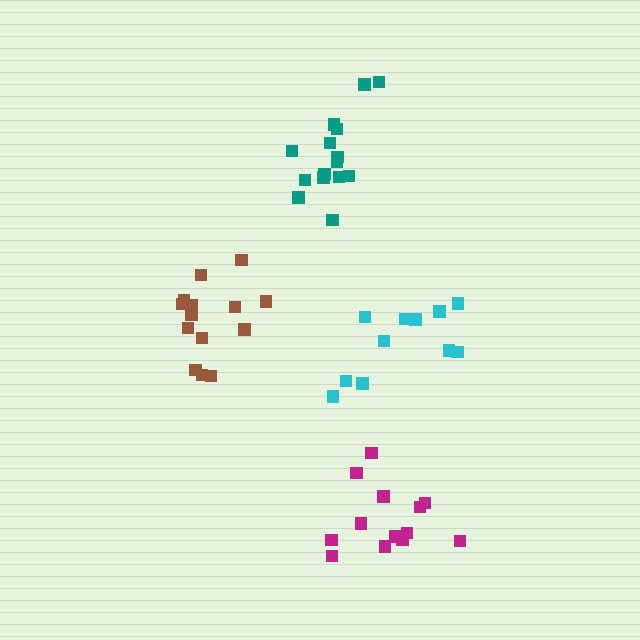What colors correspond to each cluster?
The clusters are colored: cyan, brown, magenta, teal.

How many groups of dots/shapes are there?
There are 4 groups.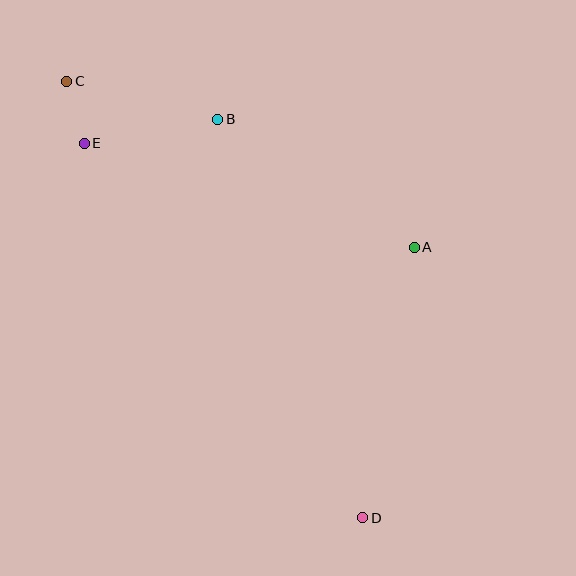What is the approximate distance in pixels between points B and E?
The distance between B and E is approximately 136 pixels.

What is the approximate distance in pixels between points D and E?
The distance between D and E is approximately 467 pixels.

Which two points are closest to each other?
Points C and E are closest to each other.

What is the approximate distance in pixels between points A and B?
The distance between A and B is approximately 235 pixels.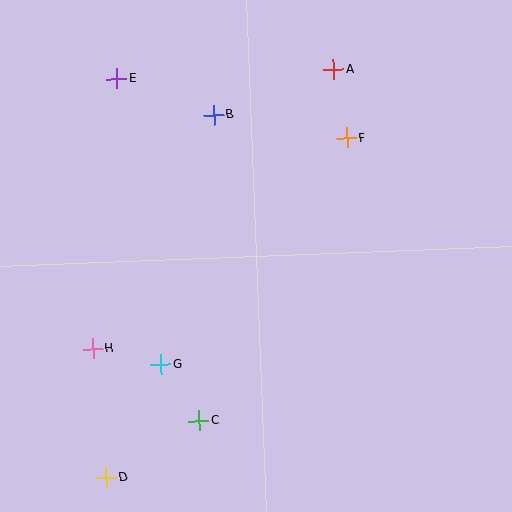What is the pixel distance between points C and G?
The distance between C and G is 68 pixels.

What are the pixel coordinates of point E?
Point E is at (117, 79).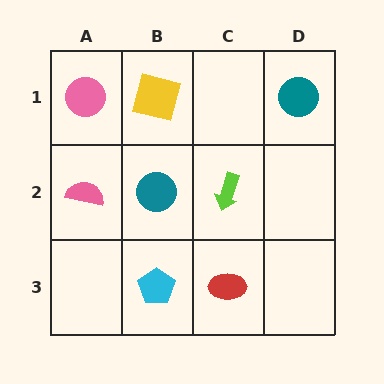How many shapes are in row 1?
3 shapes.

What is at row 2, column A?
A pink semicircle.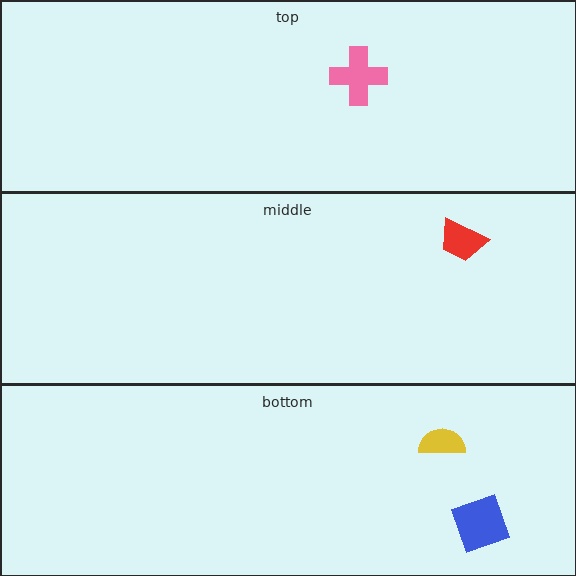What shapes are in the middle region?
The red trapezoid.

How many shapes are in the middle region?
1.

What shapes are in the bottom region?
The yellow semicircle, the blue diamond.